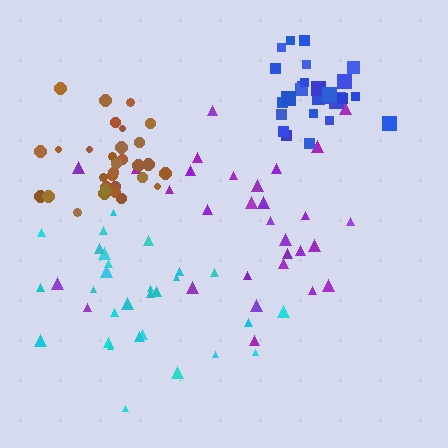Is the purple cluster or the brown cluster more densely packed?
Brown.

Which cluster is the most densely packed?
Blue.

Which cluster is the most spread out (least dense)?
Purple.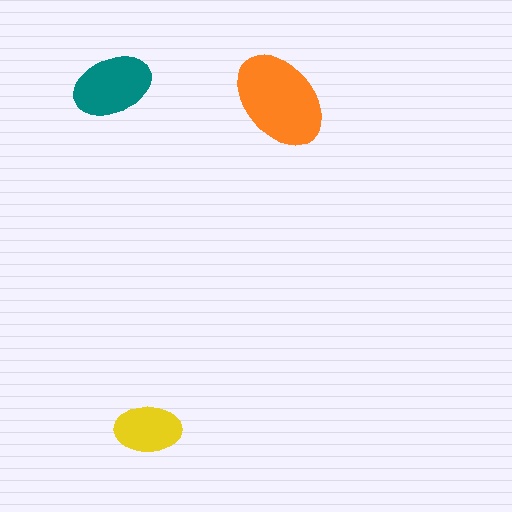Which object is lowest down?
The yellow ellipse is bottommost.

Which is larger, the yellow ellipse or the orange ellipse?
The orange one.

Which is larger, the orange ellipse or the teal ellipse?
The orange one.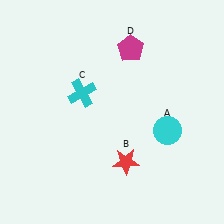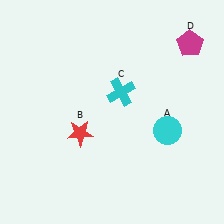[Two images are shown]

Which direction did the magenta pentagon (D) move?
The magenta pentagon (D) moved right.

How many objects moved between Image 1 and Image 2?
3 objects moved between the two images.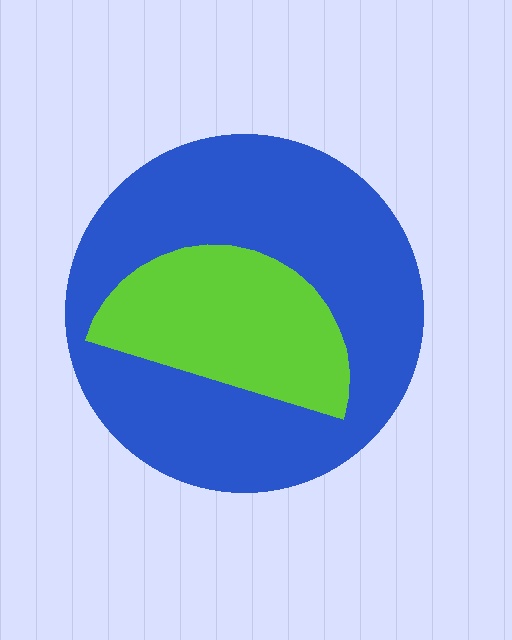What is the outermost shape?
The blue circle.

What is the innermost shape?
The lime semicircle.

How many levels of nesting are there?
2.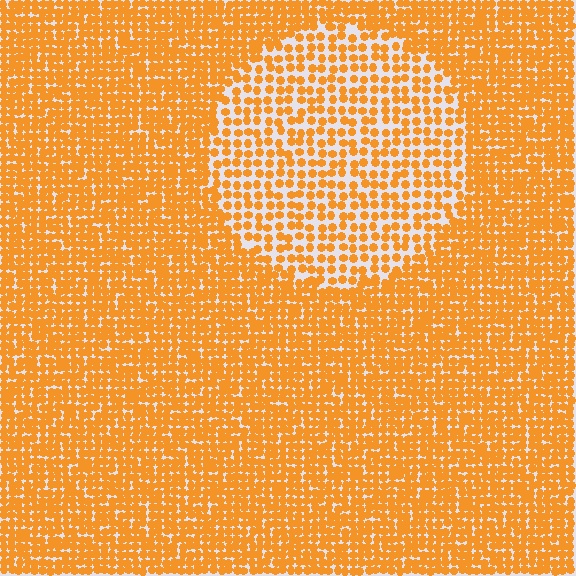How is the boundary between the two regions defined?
The boundary is defined by a change in element density (approximately 1.8x ratio). All elements are the same color, size, and shape.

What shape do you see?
I see a circle.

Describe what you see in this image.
The image contains small orange elements arranged at two different densities. A circle-shaped region is visible where the elements are less densely packed than the surrounding area.